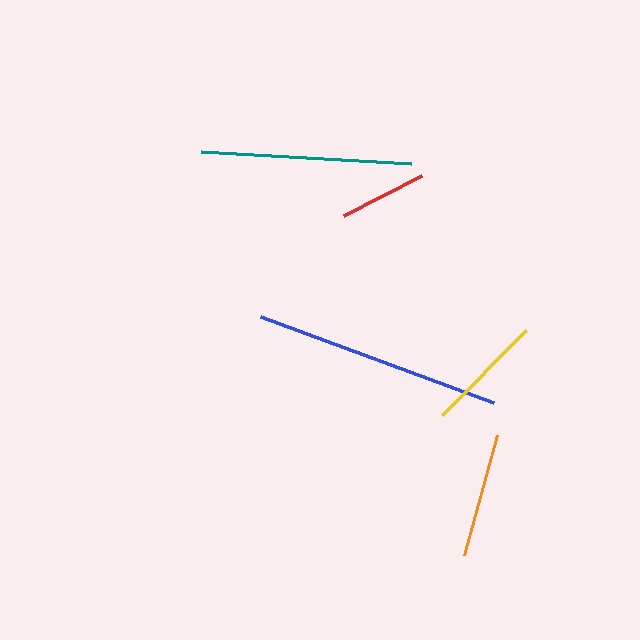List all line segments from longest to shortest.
From longest to shortest: blue, teal, orange, yellow, red.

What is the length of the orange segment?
The orange segment is approximately 124 pixels long.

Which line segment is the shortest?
The red line is the shortest at approximately 88 pixels.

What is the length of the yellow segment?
The yellow segment is approximately 119 pixels long.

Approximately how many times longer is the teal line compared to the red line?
The teal line is approximately 2.4 times the length of the red line.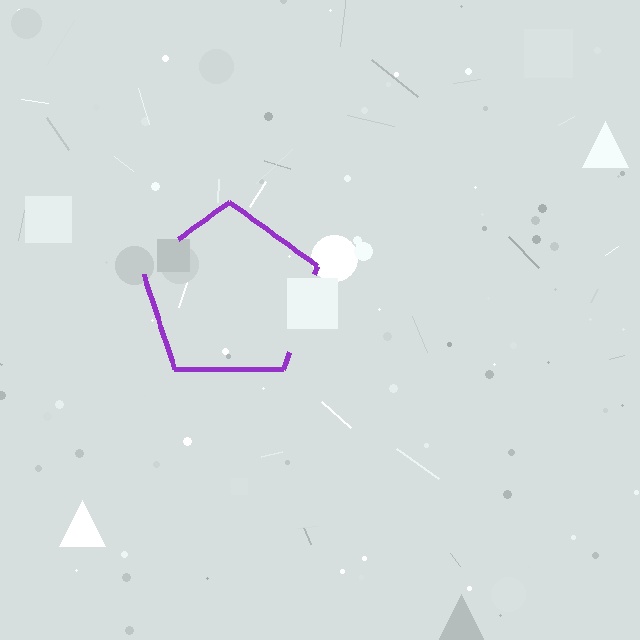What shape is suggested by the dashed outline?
The dashed outline suggests a pentagon.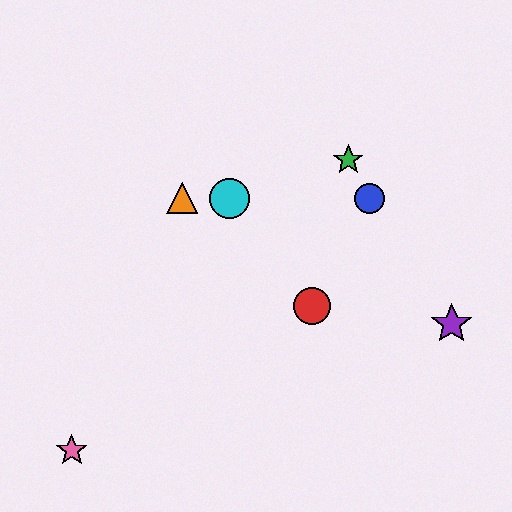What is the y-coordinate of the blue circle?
The blue circle is at y≈198.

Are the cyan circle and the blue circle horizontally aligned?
Yes, both are at y≈198.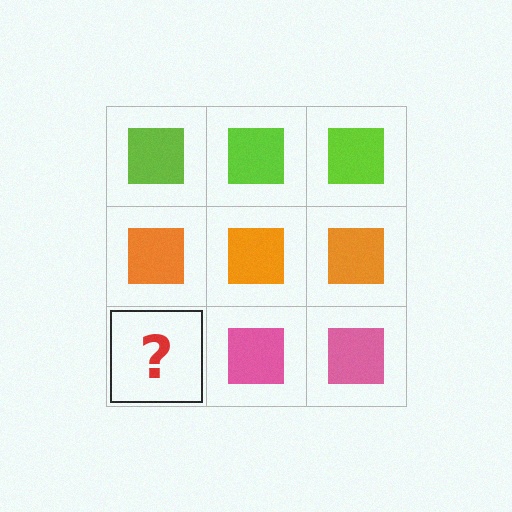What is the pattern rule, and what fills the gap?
The rule is that each row has a consistent color. The gap should be filled with a pink square.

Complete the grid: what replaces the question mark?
The question mark should be replaced with a pink square.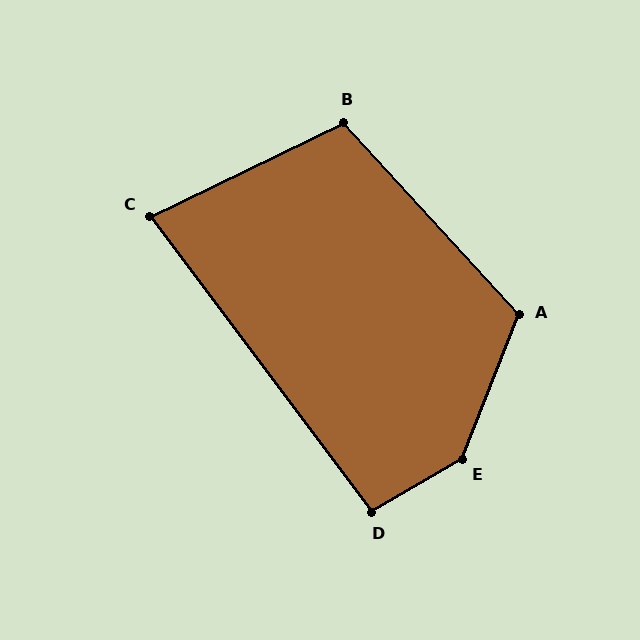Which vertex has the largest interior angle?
E, at approximately 142 degrees.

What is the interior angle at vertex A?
Approximately 116 degrees (obtuse).